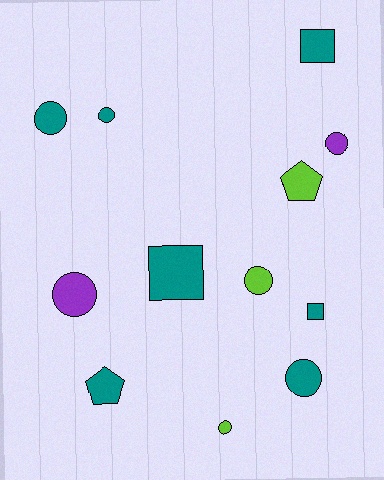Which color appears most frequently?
Teal, with 7 objects.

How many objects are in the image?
There are 12 objects.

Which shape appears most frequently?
Circle, with 7 objects.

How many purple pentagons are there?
There are no purple pentagons.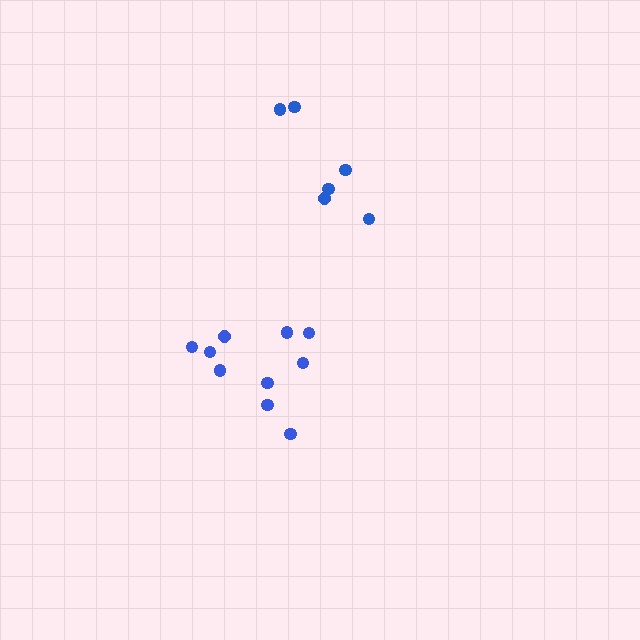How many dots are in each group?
Group 1: 6 dots, Group 2: 10 dots (16 total).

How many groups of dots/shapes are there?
There are 2 groups.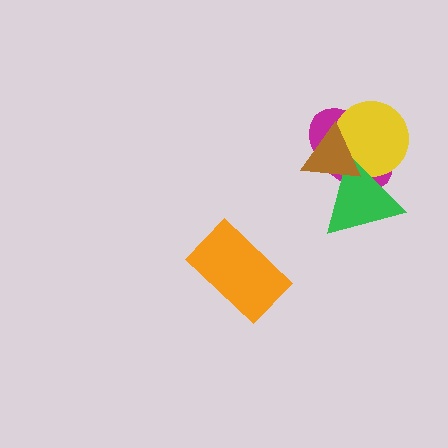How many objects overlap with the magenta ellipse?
3 objects overlap with the magenta ellipse.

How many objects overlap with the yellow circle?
3 objects overlap with the yellow circle.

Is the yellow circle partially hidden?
Yes, it is partially covered by another shape.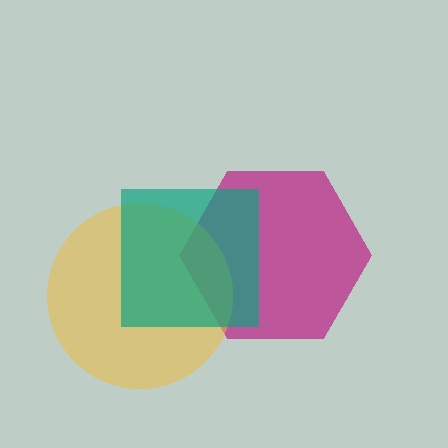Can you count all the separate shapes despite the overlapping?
Yes, there are 3 separate shapes.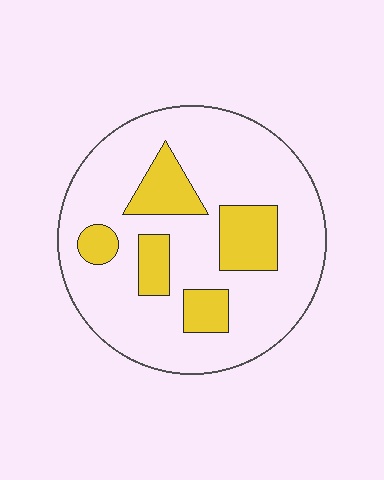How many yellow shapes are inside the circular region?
5.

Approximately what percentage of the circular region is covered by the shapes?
Approximately 20%.